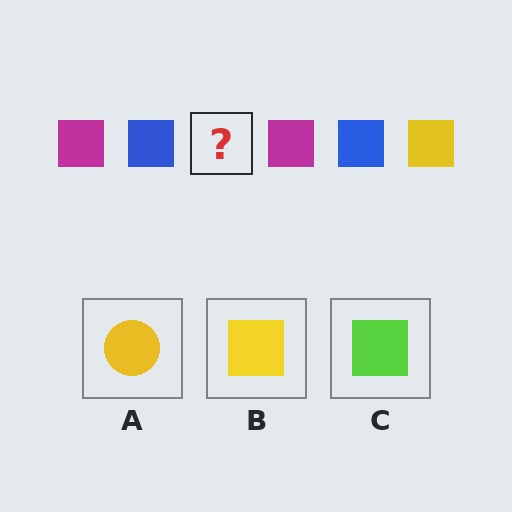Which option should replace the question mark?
Option B.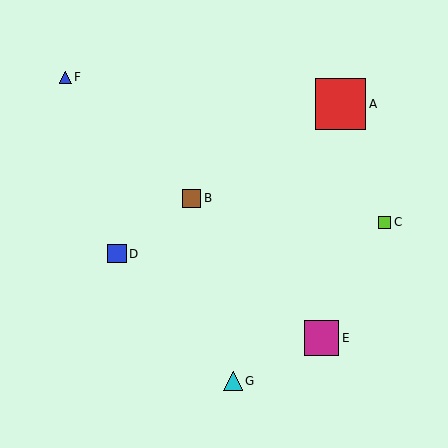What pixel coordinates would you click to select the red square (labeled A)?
Click at (340, 104) to select the red square A.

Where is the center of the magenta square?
The center of the magenta square is at (322, 338).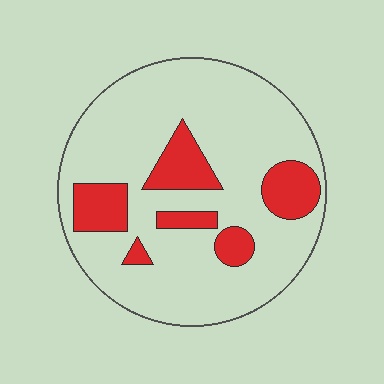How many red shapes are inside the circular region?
6.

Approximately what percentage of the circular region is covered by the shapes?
Approximately 20%.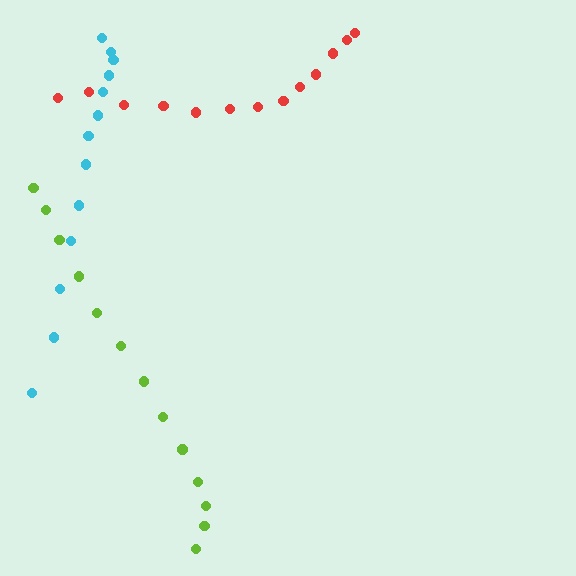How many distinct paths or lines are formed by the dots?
There are 3 distinct paths.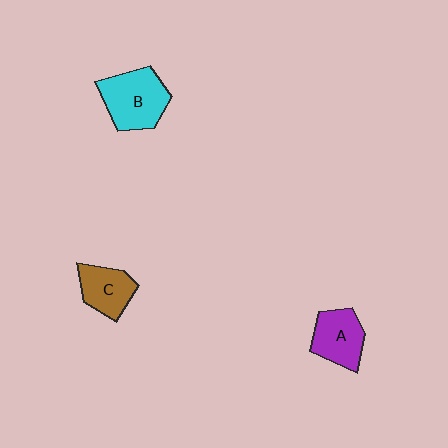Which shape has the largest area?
Shape B (cyan).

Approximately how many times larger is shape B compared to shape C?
Approximately 1.5 times.